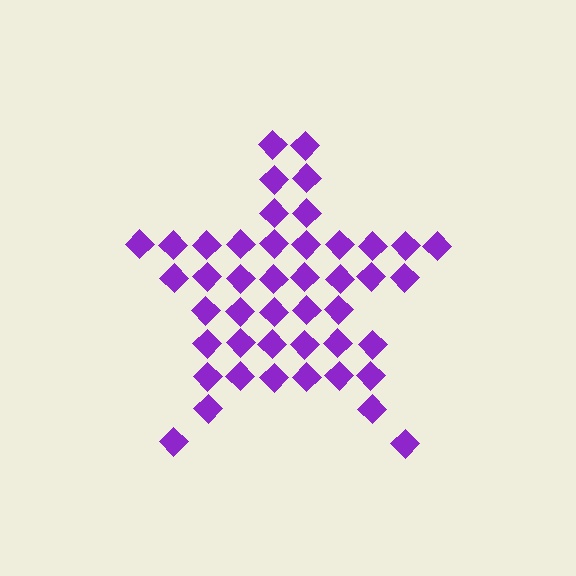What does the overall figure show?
The overall figure shows a star.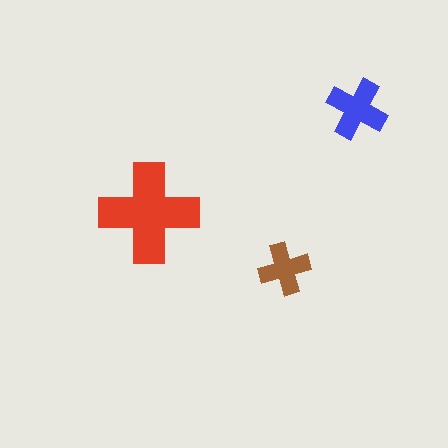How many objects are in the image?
There are 3 objects in the image.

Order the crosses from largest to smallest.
the red one, the blue one, the brown one.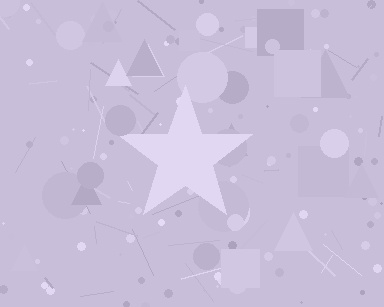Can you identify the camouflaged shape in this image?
The camouflaged shape is a star.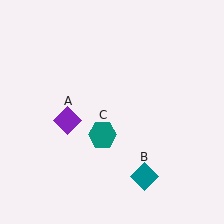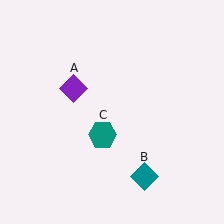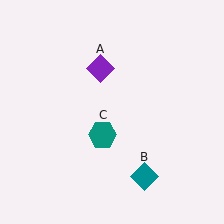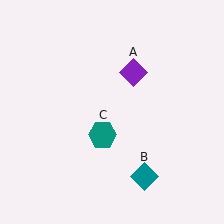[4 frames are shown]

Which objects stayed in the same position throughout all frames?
Teal diamond (object B) and teal hexagon (object C) remained stationary.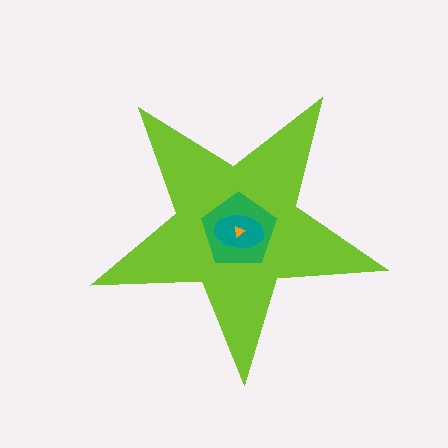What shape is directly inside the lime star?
The green pentagon.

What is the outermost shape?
The lime star.